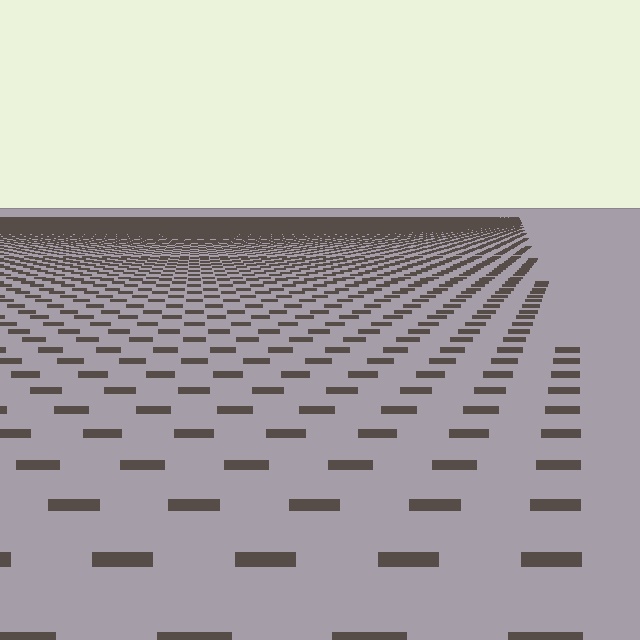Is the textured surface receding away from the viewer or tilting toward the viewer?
The surface is receding away from the viewer. Texture elements get smaller and denser toward the top.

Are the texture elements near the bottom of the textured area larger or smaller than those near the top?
Larger. Near the bottom, elements are closer to the viewer and appear at a bigger on-screen size.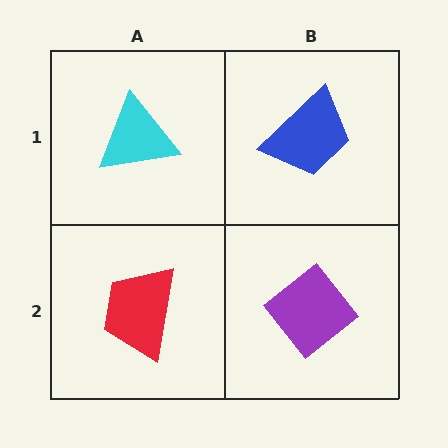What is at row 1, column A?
A cyan triangle.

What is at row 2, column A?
A red trapezoid.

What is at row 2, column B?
A purple diamond.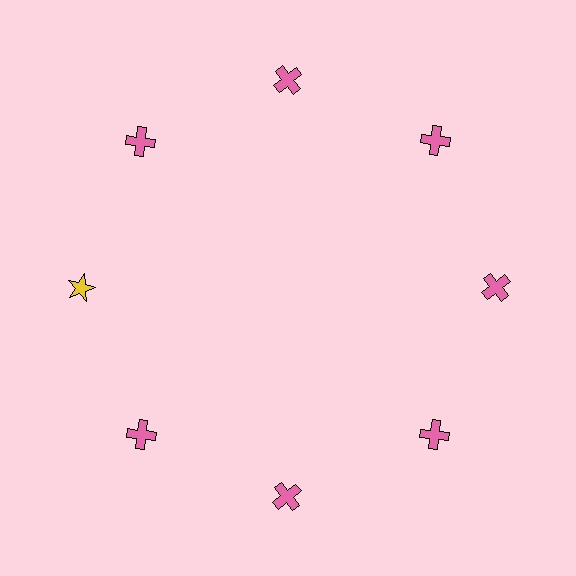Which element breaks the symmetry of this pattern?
The yellow star at roughly the 9 o'clock position breaks the symmetry. All other shapes are pink crosses.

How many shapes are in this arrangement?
There are 8 shapes arranged in a ring pattern.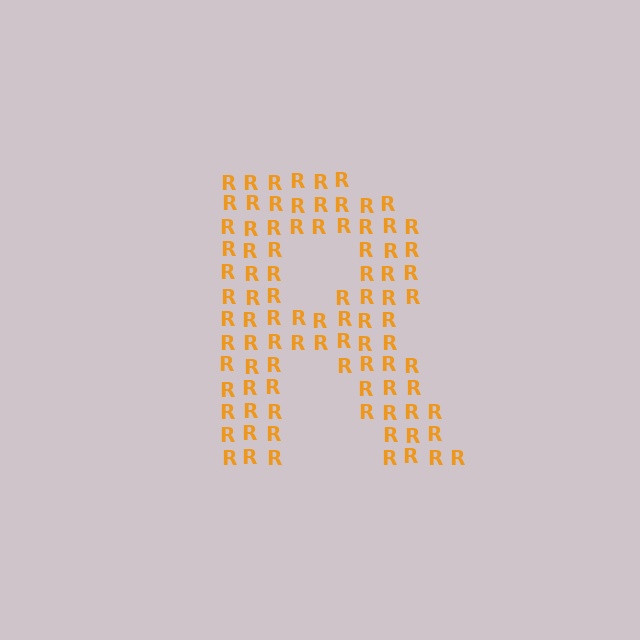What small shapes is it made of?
It is made of small letter R's.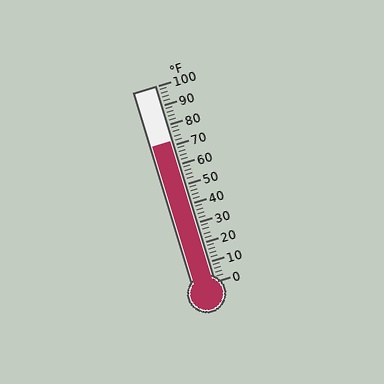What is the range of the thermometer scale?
The thermometer scale ranges from 0°F to 100°F.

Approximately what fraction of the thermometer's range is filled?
The thermometer is filled to approximately 70% of its range.